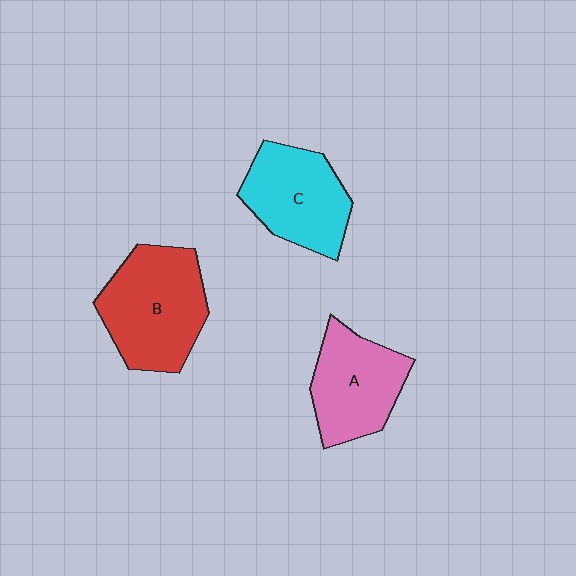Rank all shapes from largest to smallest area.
From largest to smallest: B (red), C (cyan), A (pink).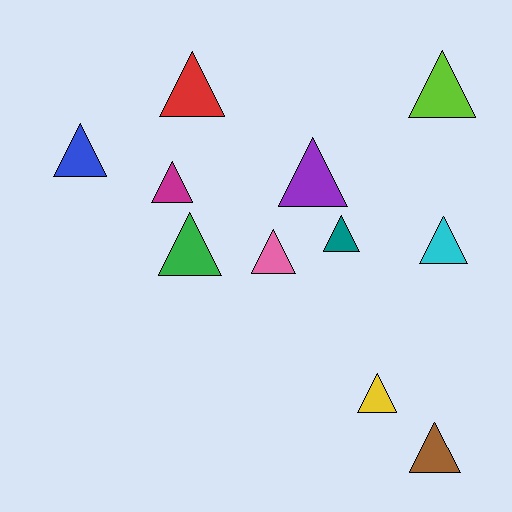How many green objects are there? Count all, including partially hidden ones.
There is 1 green object.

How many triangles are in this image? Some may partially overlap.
There are 11 triangles.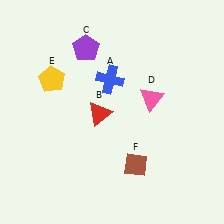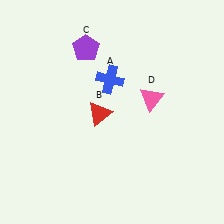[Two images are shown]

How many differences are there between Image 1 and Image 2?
There are 2 differences between the two images.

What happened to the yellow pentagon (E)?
The yellow pentagon (E) was removed in Image 2. It was in the top-left area of Image 1.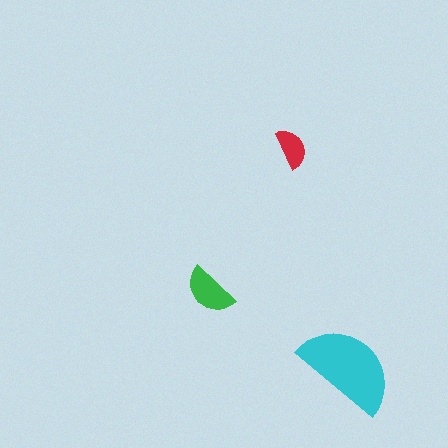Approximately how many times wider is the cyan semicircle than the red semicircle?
About 2.5 times wider.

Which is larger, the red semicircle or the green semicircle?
The green one.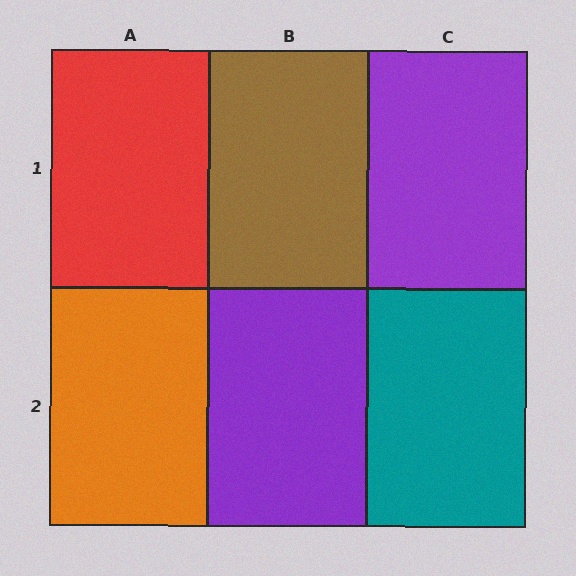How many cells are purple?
2 cells are purple.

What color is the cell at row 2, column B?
Purple.